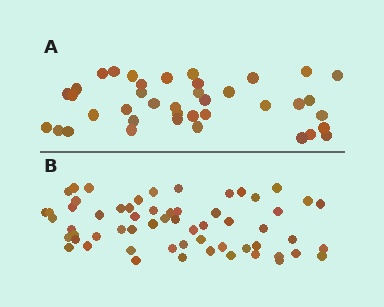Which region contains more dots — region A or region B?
Region B (the bottom region) has more dots.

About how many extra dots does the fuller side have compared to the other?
Region B has approximately 20 more dots than region A.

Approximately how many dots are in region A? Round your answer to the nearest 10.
About 40 dots. (The exact count is 39, which rounds to 40.)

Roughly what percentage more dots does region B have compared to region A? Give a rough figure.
About 55% more.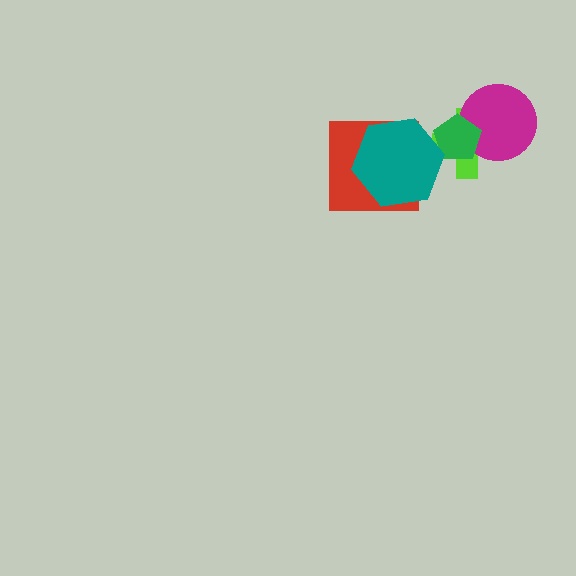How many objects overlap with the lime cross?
3 objects overlap with the lime cross.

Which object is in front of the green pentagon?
The teal hexagon is in front of the green pentagon.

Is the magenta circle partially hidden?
Yes, it is partially covered by another shape.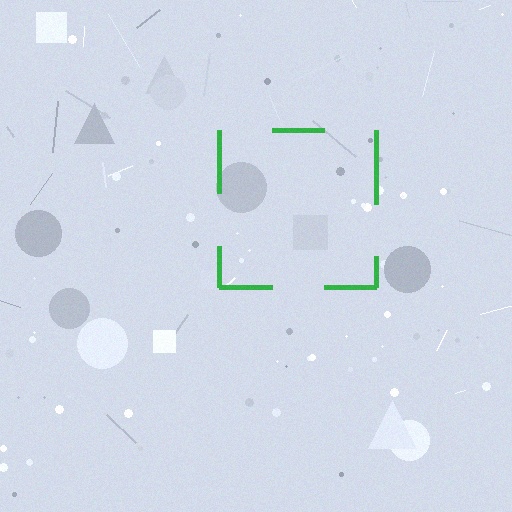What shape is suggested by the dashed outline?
The dashed outline suggests a square.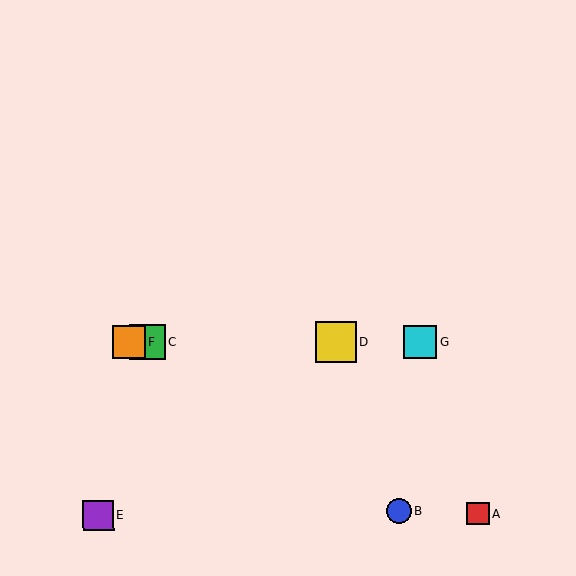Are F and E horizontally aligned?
No, F is at y≈342 and E is at y≈516.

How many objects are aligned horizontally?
4 objects (C, D, F, G) are aligned horizontally.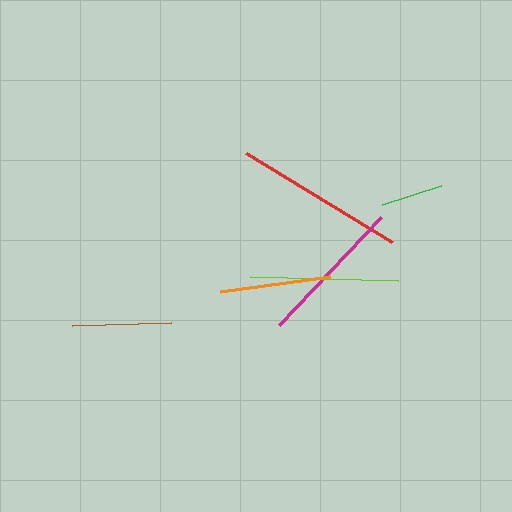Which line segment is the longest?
The red line is the longest at approximately 172 pixels.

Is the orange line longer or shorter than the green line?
The orange line is longer than the green line.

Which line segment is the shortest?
The green line is the shortest at approximately 62 pixels.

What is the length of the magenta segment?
The magenta segment is approximately 149 pixels long.